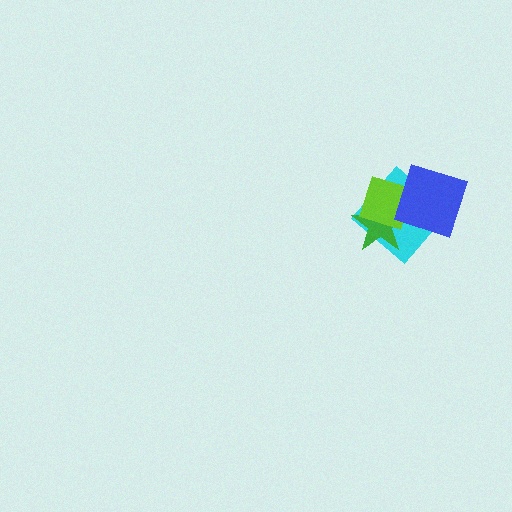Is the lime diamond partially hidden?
Yes, it is partially covered by another shape.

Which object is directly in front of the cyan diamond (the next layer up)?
The green star is directly in front of the cyan diamond.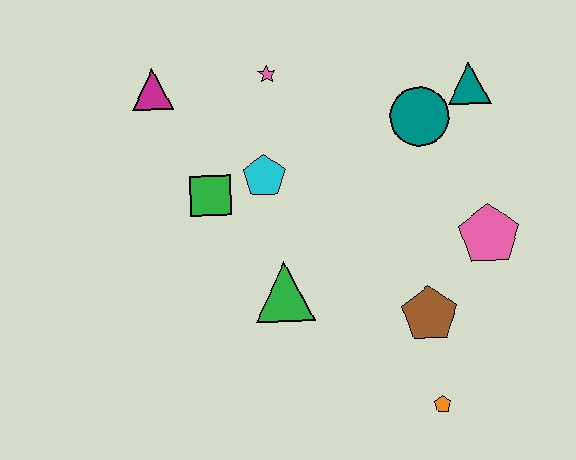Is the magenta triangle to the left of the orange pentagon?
Yes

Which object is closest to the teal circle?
The teal triangle is closest to the teal circle.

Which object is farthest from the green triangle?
The teal triangle is farthest from the green triangle.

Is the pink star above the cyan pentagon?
Yes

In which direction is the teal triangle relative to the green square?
The teal triangle is to the right of the green square.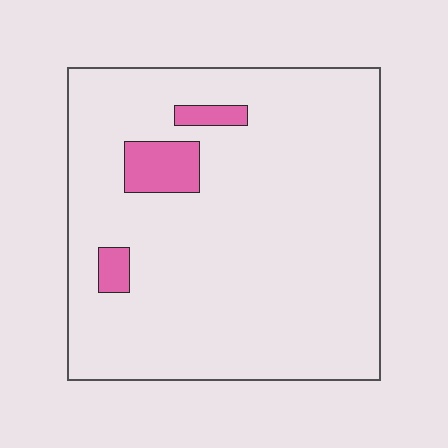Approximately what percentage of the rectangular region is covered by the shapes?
Approximately 5%.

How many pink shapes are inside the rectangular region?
3.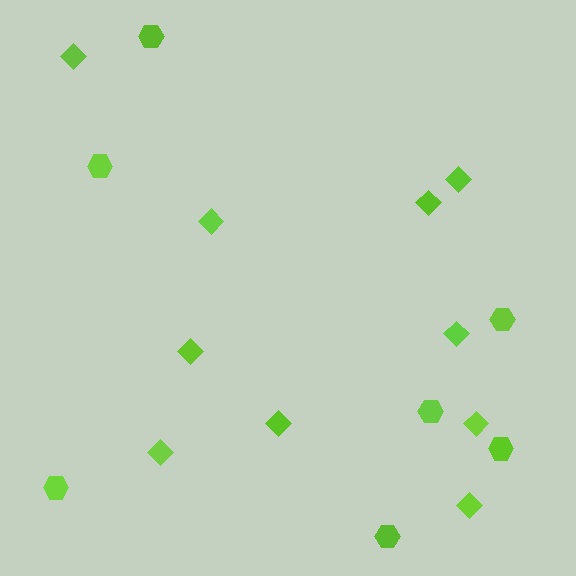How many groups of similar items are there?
There are 2 groups: one group of diamonds (10) and one group of hexagons (7).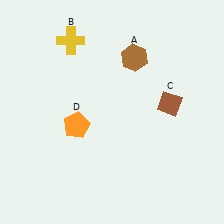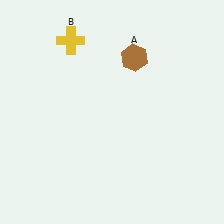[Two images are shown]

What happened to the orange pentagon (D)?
The orange pentagon (D) was removed in Image 2. It was in the bottom-left area of Image 1.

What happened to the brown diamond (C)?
The brown diamond (C) was removed in Image 2. It was in the top-right area of Image 1.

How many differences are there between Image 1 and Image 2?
There are 2 differences between the two images.